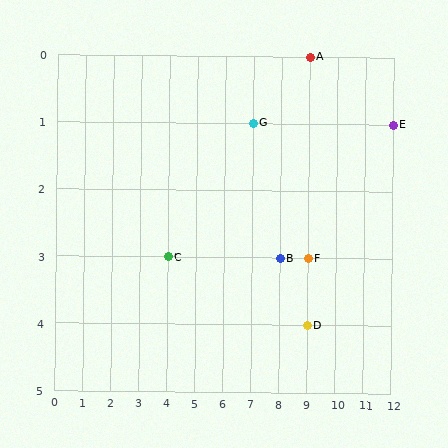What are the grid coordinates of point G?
Point G is at grid coordinates (7, 1).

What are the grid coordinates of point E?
Point E is at grid coordinates (12, 1).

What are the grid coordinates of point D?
Point D is at grid coordinates (9, 4).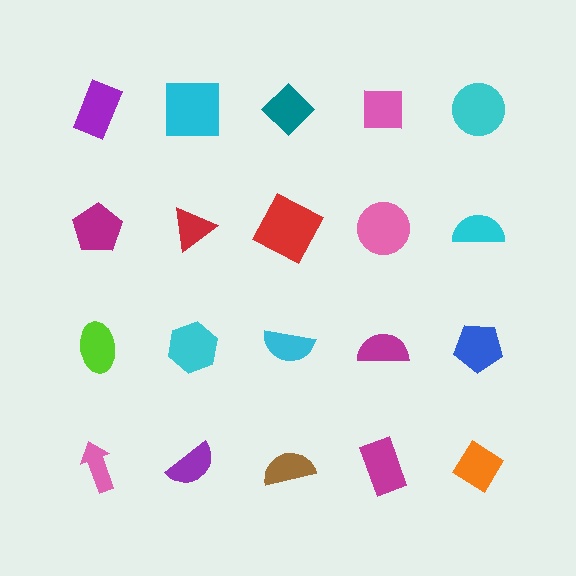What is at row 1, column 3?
A teal diamond.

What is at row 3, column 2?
A cyan hexagon.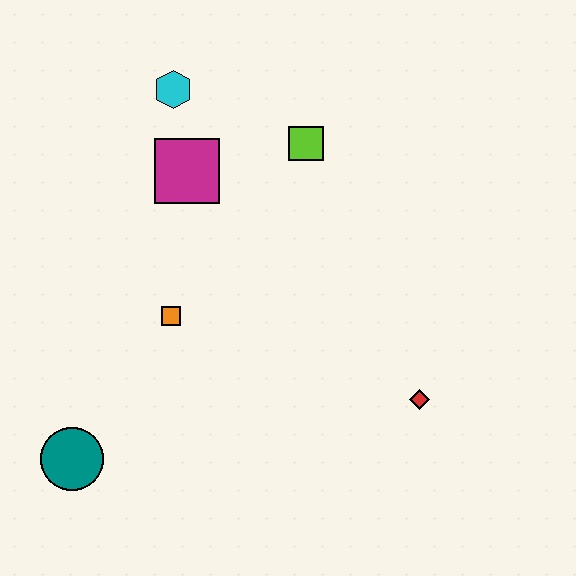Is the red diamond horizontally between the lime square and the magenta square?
No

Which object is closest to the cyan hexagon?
The magenta square is closest to the cyan hexagon.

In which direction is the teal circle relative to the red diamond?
The teal circle is to the left of the red diamond.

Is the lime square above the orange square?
Yes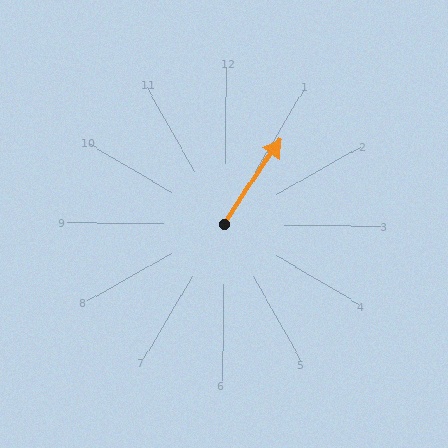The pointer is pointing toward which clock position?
Roughly 1 o'clock.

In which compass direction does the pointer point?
Northeast.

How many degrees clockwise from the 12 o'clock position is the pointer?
Approximately 33 degrees.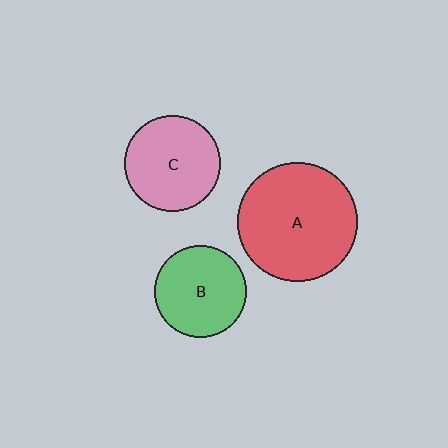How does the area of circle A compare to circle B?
Approximately 1.7 times.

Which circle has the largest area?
Circle A (red).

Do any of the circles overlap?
No, none of the circles overlap.